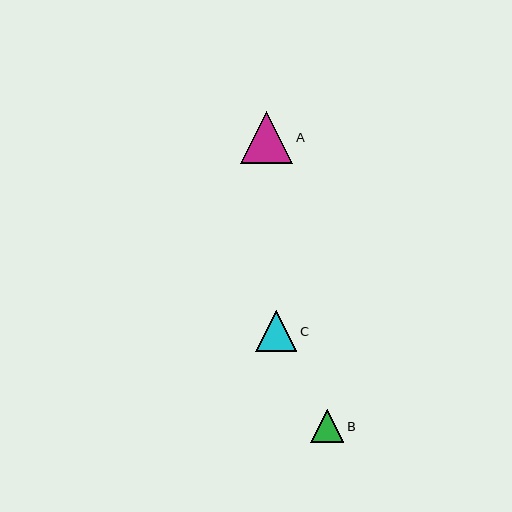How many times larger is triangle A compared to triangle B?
Triangle A is approximately 1.6 times the size of triangle B.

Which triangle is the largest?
Triangle A is the largest with a size of approximately 52 pixels.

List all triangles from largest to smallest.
From largest to smallest: A, C, B.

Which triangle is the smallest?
Triangle B is the smallest with a size of approximately 33 pixels.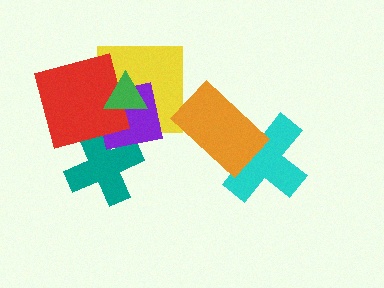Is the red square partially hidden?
Yes, it is partially covered by another shape.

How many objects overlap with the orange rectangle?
1 object overlaps with the orange rectangle.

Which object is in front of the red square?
The green triangle is in front of the red square.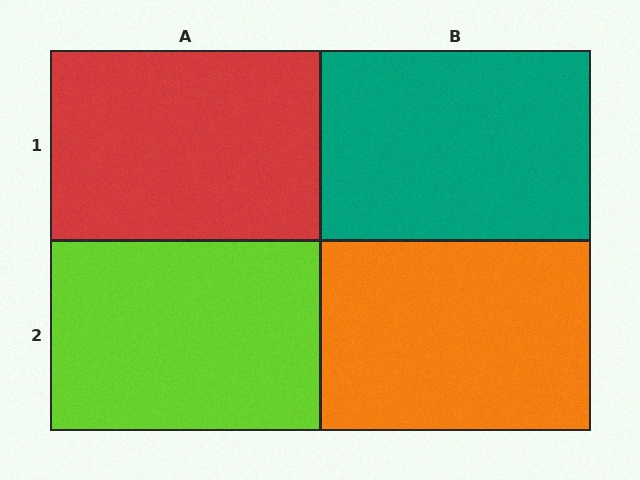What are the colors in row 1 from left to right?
Red, teal.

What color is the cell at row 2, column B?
Orange.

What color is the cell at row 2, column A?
Lime.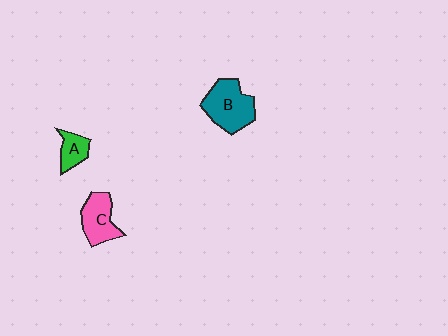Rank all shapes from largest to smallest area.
From largest to smallest: B (teal), C (pink), A (green).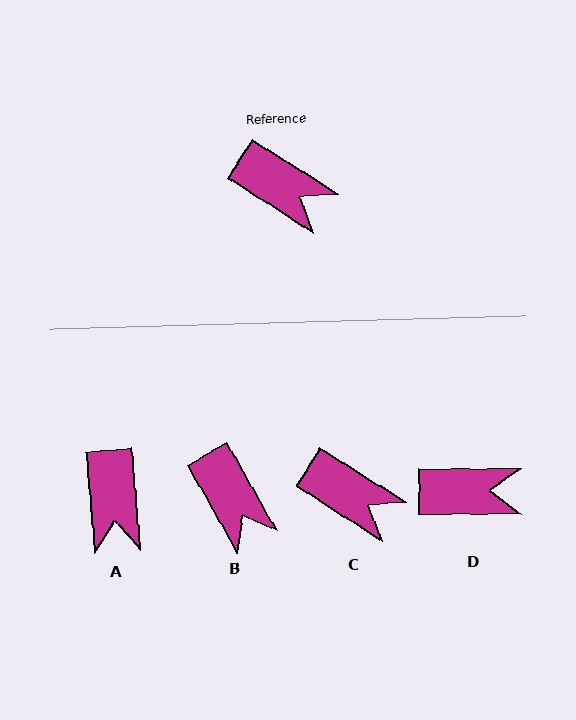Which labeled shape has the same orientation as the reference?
C.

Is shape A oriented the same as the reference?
No, it is off by about 53 degrees.